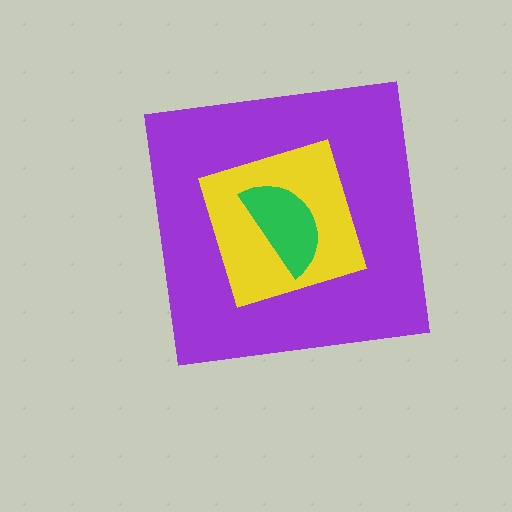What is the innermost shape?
The green semicircle.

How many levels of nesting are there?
3.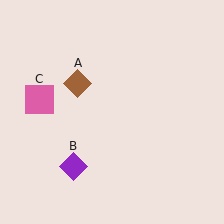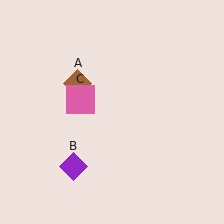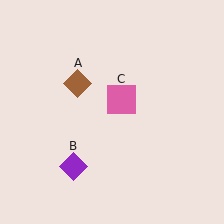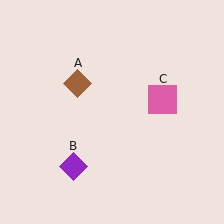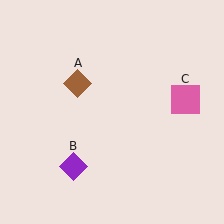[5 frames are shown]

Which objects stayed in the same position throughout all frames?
Brown diamond (object A) and purple diamond (object B) remained stationary.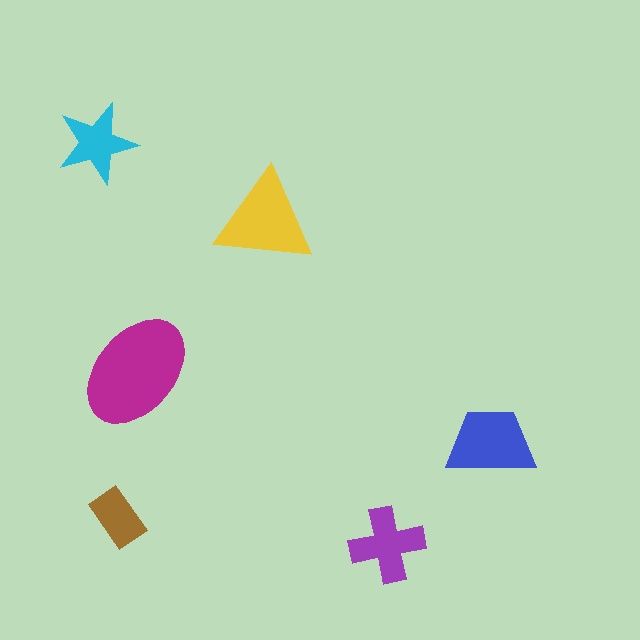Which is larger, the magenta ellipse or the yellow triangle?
The magenta ellipse.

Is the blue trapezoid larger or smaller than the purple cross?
Larger.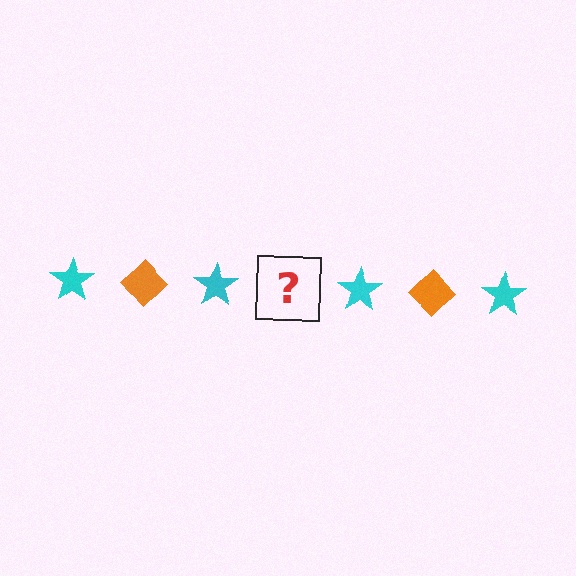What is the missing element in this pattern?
The missing element is an orange diamond.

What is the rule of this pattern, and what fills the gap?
The rule is that the pattern alternates between cyan star and orange diamond. The gap should be filled with an orange diamond.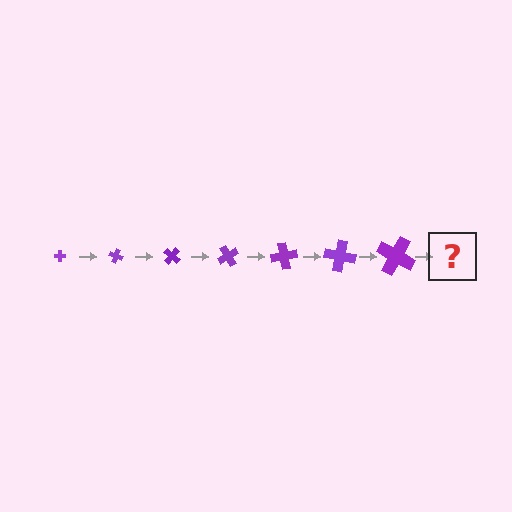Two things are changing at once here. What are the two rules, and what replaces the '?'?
The two rules are that the cross grows larger each step and it rotates 20 degrees each step. The '?' should be a cross, larger than the previous one and rotated 140 degrees from the start.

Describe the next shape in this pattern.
It should be a cross, larger than the previous one and rotated 140 degrees from the start.